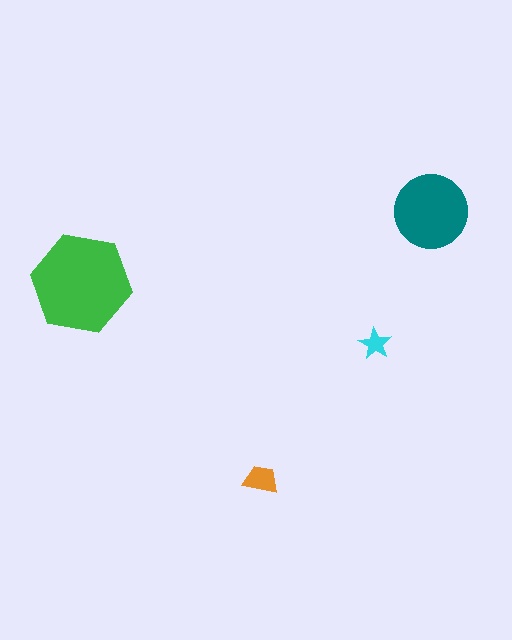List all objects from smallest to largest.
The cyan star, the orange trapezoid, the teal circle, the green hexagon.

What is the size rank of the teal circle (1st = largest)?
2nd.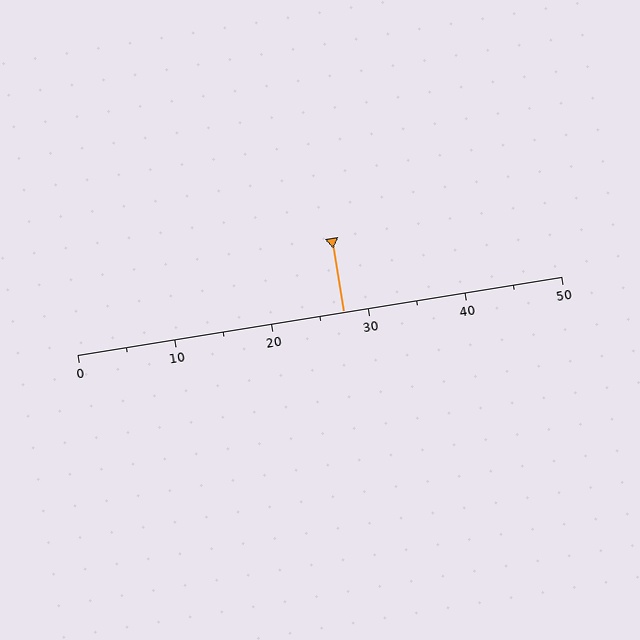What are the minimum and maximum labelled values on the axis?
The axis runs from 0 to 50.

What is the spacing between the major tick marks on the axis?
The major ticks are spaced 10 apart.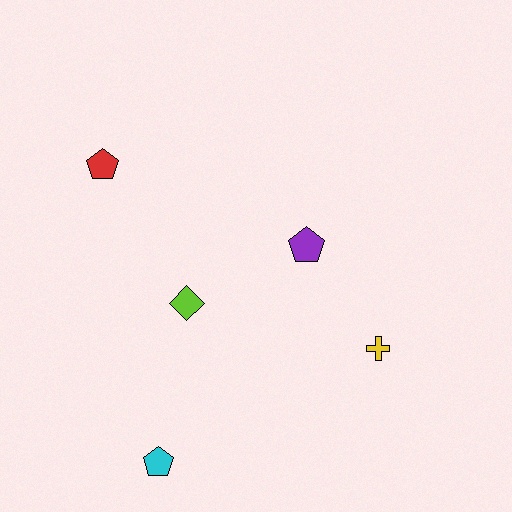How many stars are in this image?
There are no stars.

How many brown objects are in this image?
There are no brown objects.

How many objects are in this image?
There are 5 objects.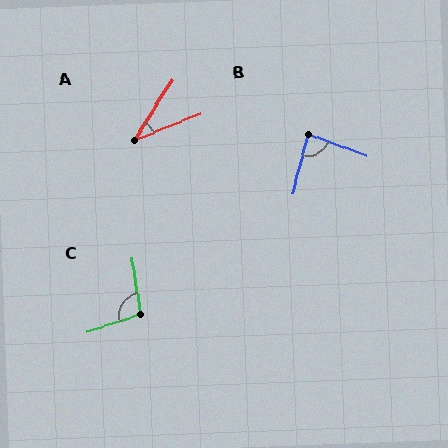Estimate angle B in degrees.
Approximately 84 degrees.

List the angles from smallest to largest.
A (36°), B (84°), C (99°).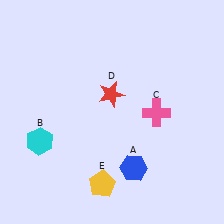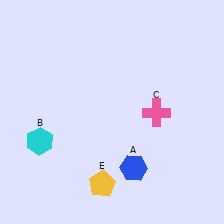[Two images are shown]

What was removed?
The red star (D) was removed in Image 2.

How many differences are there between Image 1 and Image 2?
There is 1 difference between the two images.